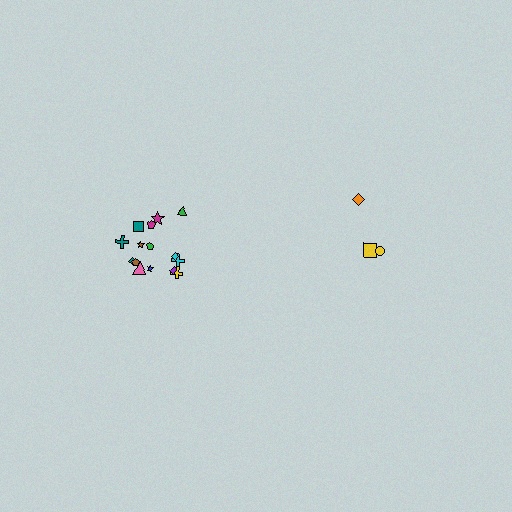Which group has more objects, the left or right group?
The left group.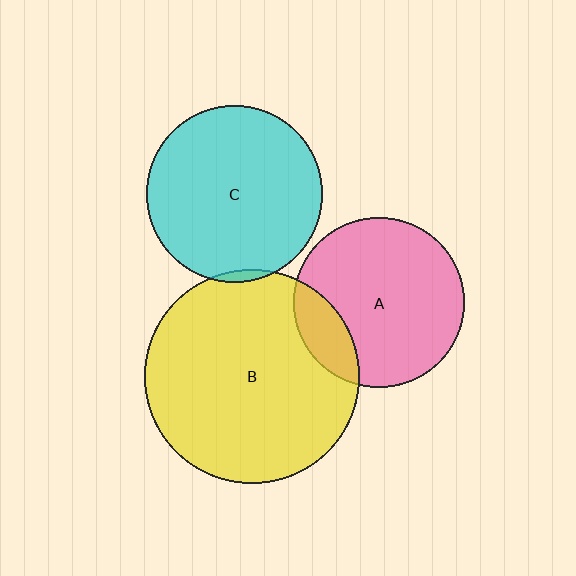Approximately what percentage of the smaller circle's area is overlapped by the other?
Approximately 5%.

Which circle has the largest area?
Circle B (yellow).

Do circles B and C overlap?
Yes.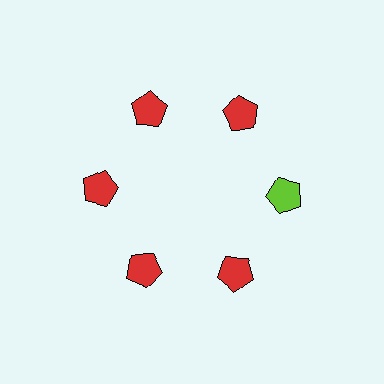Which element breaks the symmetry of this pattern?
The lime pentagon at roughly the 3 o'clock position breaks the symmetry. All other shapes are red pentagons.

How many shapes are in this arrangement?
There are 6 shapes arranged in a ring pattern.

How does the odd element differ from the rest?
It has a different color: lime instead of red.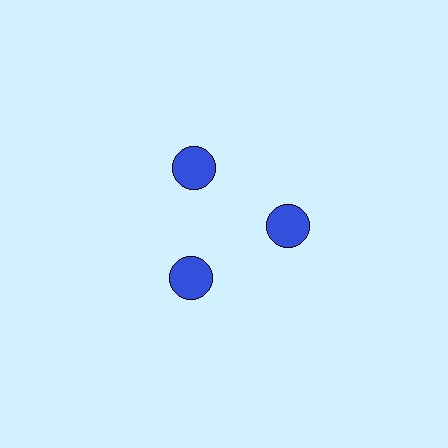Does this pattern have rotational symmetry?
Yes, this pattern has 3-fold rotational symmetry. It looks the same after rotating 120 degrees around the center.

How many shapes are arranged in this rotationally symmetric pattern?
There are 3 shapes, arranged in 3 groups of 1.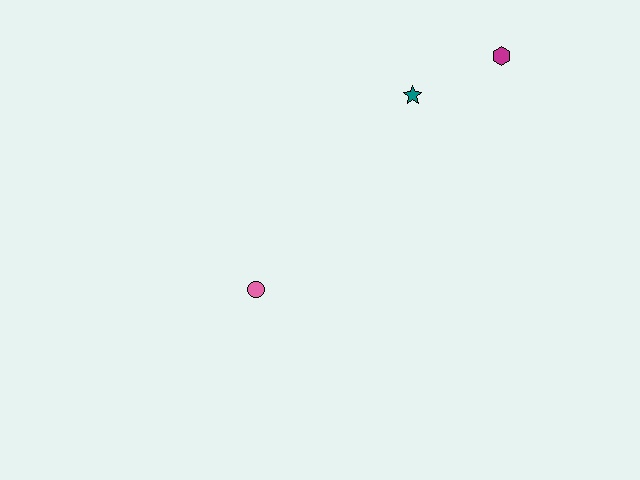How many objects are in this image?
There are 3 objects.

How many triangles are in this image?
There are no triangles.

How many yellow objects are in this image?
There are no yellow objects.